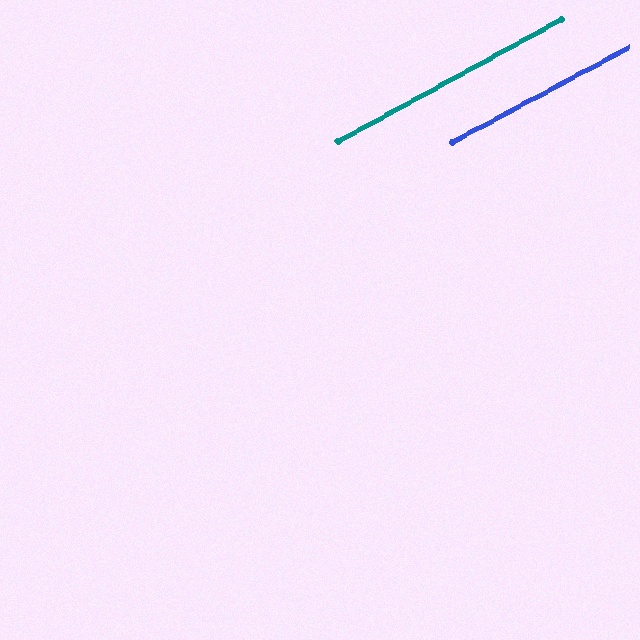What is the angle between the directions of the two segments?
Approximately 0 degrees.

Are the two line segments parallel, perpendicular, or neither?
Parallel — their directions differ by only 0.4°.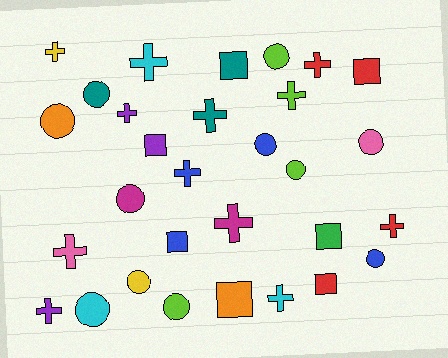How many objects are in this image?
There are 30 objects.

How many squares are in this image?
There are 7 squares.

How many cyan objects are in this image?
There are 3 cyan objects.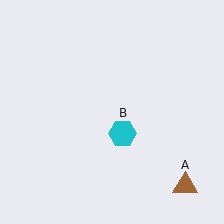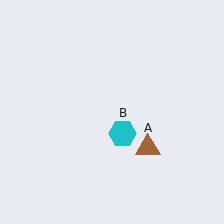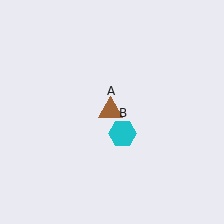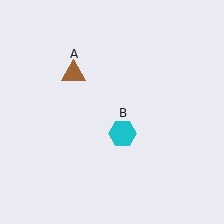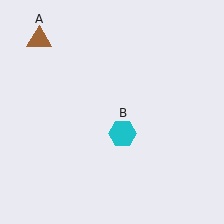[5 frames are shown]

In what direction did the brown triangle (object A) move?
The brown triangle (object A) moved up and to the left.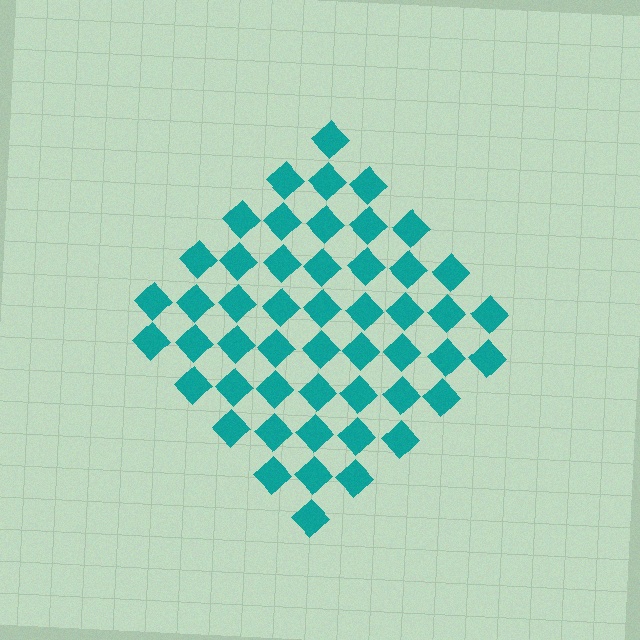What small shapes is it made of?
It is made of small diamonds.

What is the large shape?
The large shape is a diamond.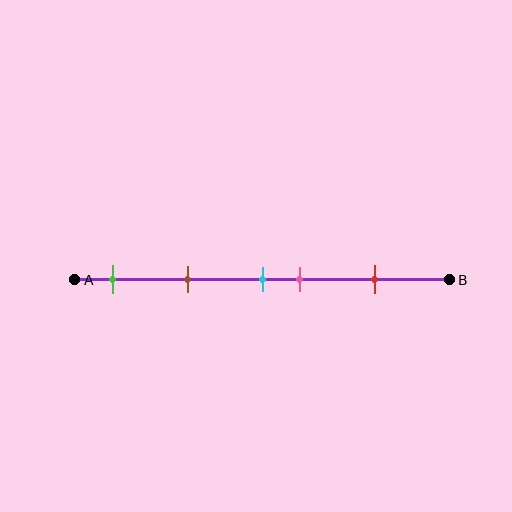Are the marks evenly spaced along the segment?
No, the marks are not evenly spaced.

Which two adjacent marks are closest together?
The cyan and pink marks are the closest adjacent pair.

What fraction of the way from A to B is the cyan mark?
The cyan mark is approximately 50% (0.5) of the way from A to B.